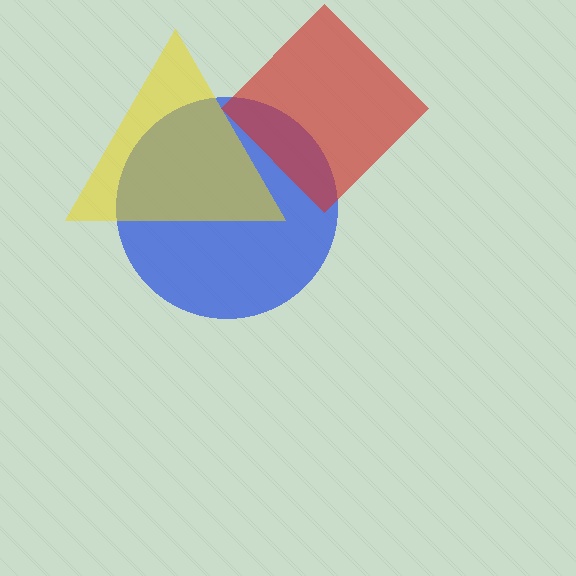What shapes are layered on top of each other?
The layered shapes are: a blue circle, a red diamond, a yellow triangle.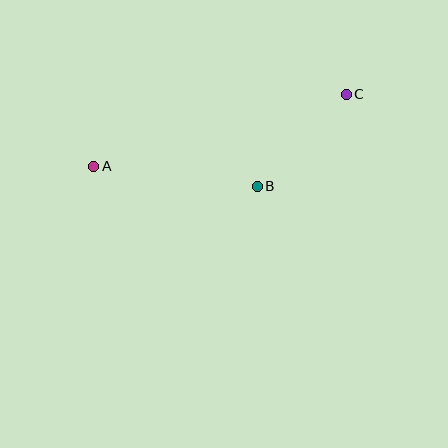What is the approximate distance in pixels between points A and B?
The distance between A and B is approximately 165 pixels.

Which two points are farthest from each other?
Points A and C are farthest from each other.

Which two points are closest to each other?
Points B and C are closest to each other.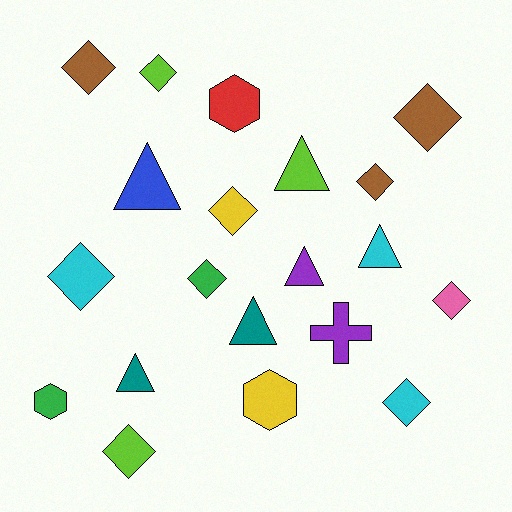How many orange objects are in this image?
There are no orange objects.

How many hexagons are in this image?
There are 3 hexagons.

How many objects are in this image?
There are 20 objects.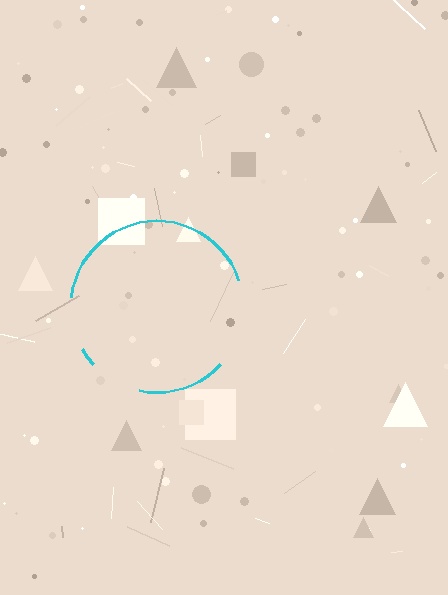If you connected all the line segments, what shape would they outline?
They would outline a circle.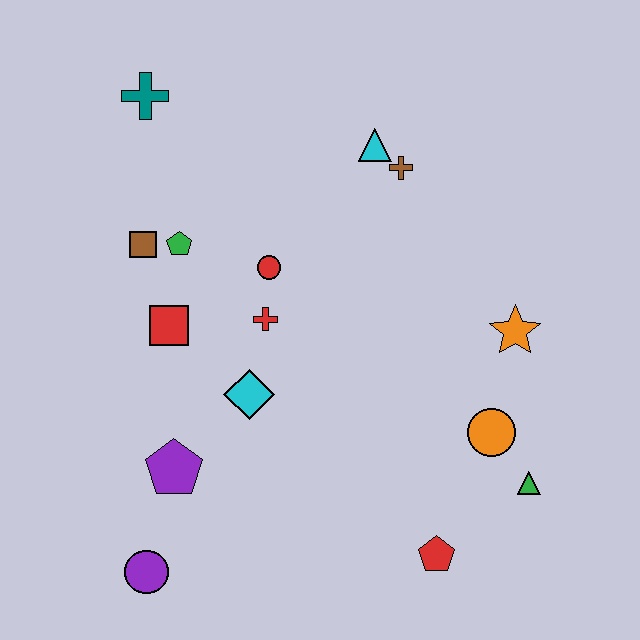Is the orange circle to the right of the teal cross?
Yes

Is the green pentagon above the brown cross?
No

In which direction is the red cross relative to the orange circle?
The red cross is to the left of the orange circle.